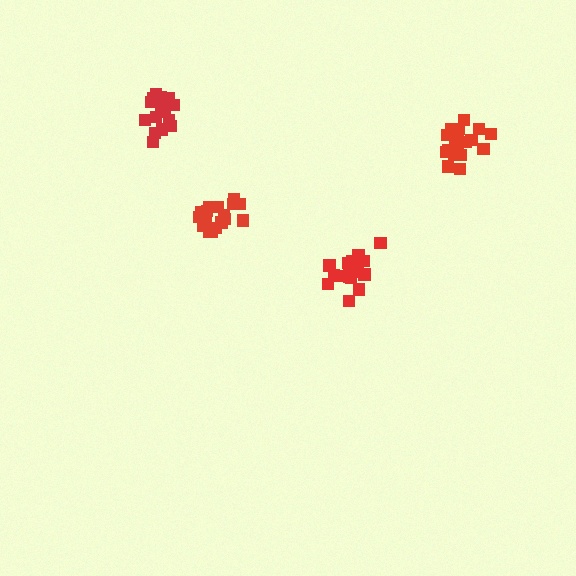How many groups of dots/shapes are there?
There are 4 groups.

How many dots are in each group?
Group 1: 19 dots, Group 2: 19 dots, Group 3: 18 dots, Group 4: 18 dots (74 total).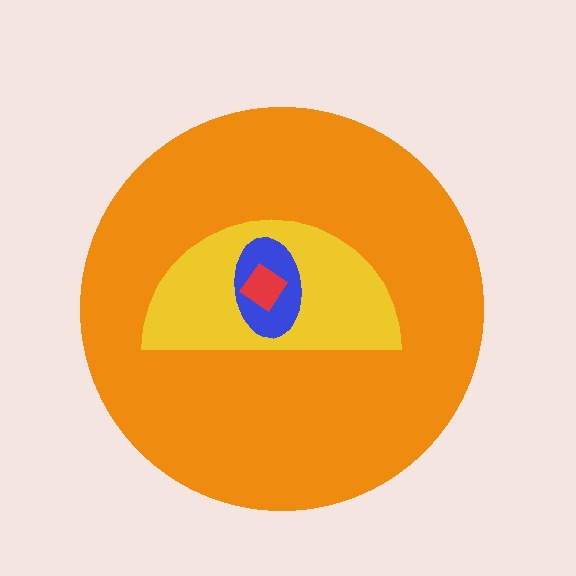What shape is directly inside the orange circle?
The yellow semicircle.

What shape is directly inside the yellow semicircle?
The blue ellipse.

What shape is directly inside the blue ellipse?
The red diamond.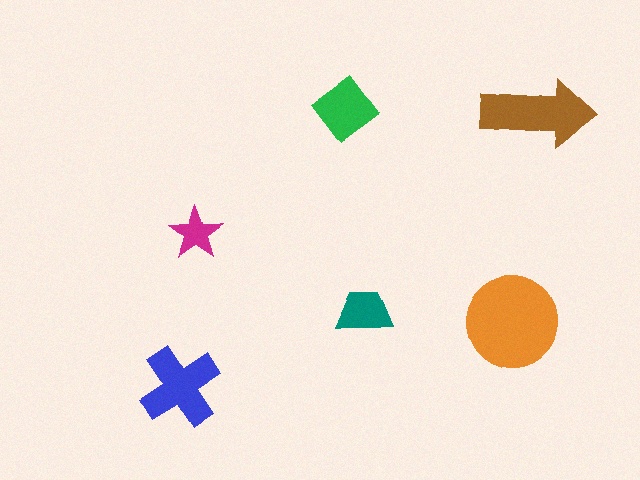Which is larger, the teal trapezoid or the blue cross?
The blue cross.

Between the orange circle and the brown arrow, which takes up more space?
The orange circle.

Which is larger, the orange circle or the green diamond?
The orange circle.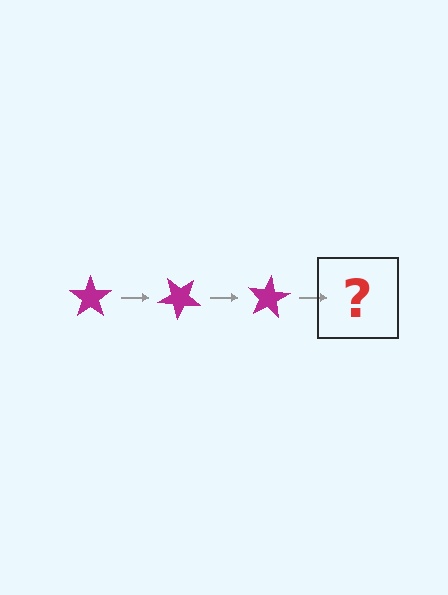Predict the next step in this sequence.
The next step is a magenta star rotated 120 degrees.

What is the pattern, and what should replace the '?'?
The pattern is that the star rotates 40 degrees each step. The '?' should be a magenta star rotated 120 degrees.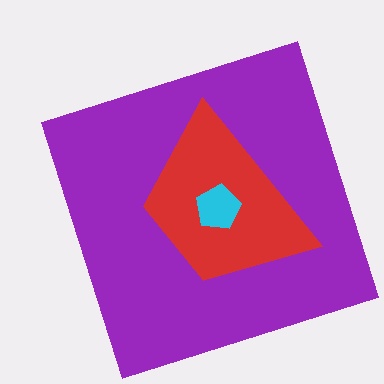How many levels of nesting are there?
3.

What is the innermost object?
The cyan pentagon.